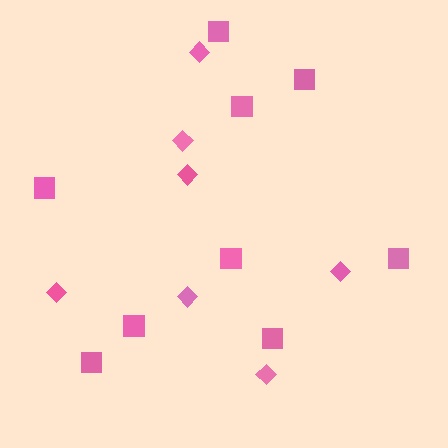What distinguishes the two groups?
There are 2 groups: one group of squares (9) and one group of diamonds (7).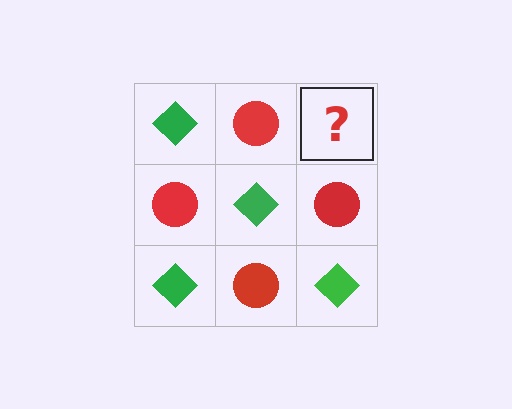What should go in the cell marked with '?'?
The missing cell should contain a green diamond.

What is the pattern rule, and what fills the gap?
The rule is that it alternates green diamond and red circle in a checkerboard pattern. The gap should be filled with a green diamond.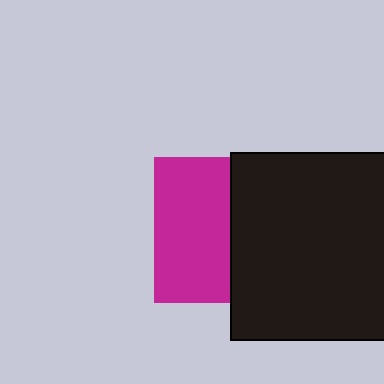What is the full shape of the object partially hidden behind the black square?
The partially hidden object is a magenta square.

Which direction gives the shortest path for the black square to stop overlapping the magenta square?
Moving right gives the shortest separation.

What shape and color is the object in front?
The object in front is a black square.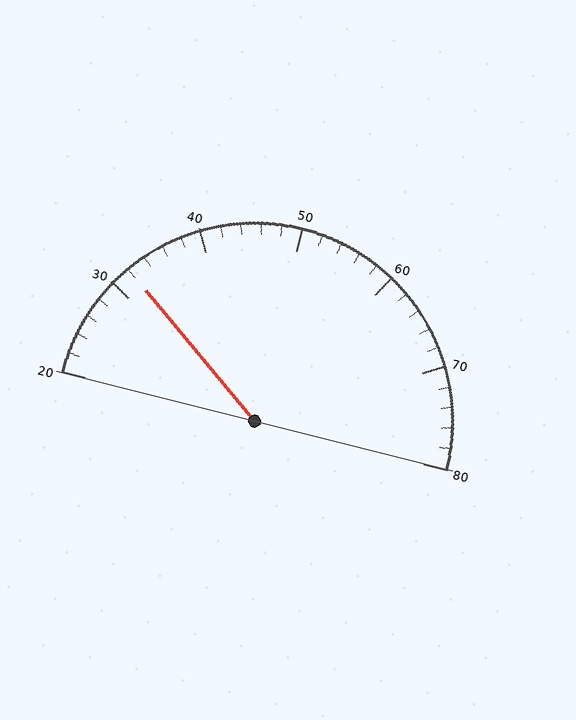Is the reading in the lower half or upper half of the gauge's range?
The reading is in the lower half of the range (20 to 80).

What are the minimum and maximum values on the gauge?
The gauge ranges from 20 to 80.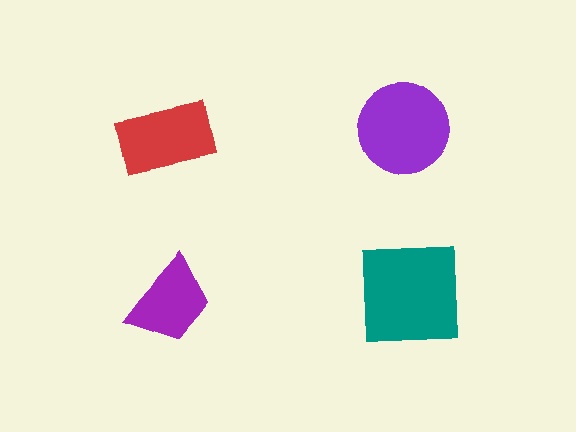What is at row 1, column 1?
A red rectangle.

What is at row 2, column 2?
A teal square.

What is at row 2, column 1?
A purple trapezoid.